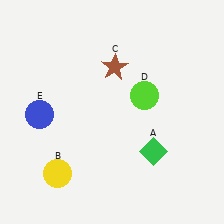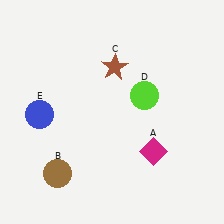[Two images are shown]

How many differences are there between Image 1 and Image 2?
There are 2 differences between the two images.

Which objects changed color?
A changed from green to magenta. B changed from yellow to brown.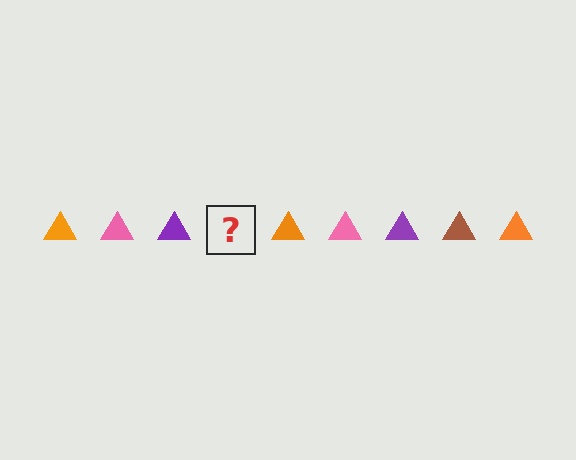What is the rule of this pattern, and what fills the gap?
The rule is that the pattern cycles through orange, pink, purple, brown triangles. The gap should be filled with a brown triangle.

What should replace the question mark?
The question mark should be replaced with a brown triangle.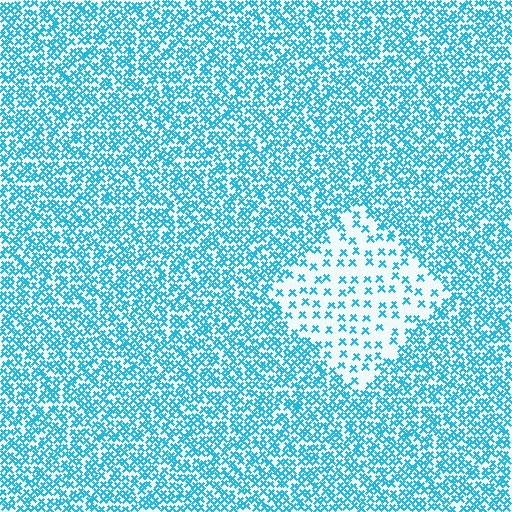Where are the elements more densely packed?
The elements are more densely packed outside the diamond boundary.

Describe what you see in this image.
The image contains small cyan elements arranged at two different densities. A diamond-shaped region is visible where the elements are less densely packed than the surrounding area.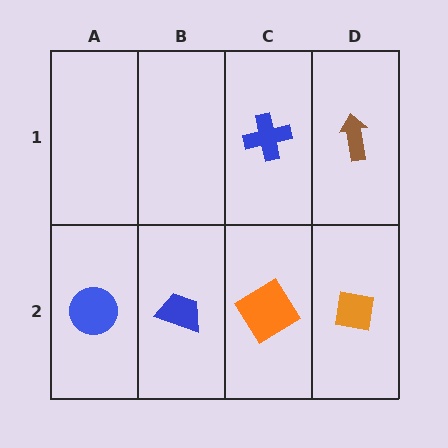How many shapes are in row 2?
4 shapes.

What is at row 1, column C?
A blue cross.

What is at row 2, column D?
An orange square.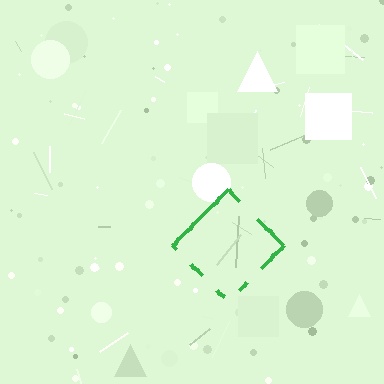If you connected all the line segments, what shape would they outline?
They would outline a diamond.